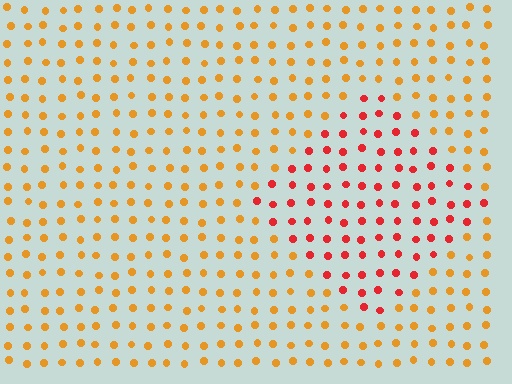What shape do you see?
I see a diamond.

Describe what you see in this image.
The image is filled with small orange elements in a uniform arrangement. A diamond-shaped region is visible where the elements are tinted to a slightly different hue, forming a subtle color boundary.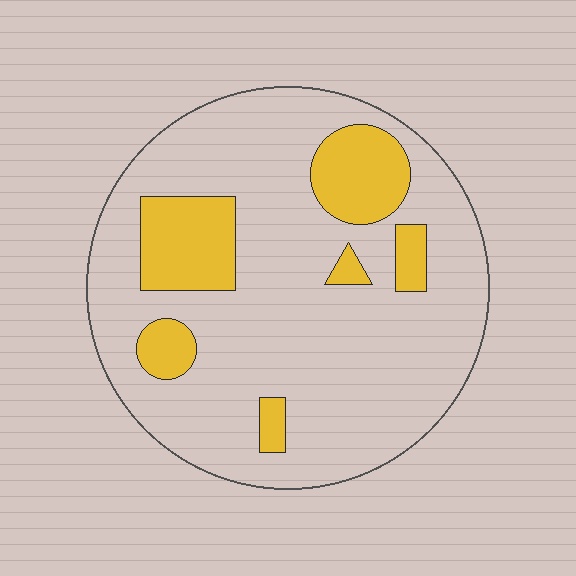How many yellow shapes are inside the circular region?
6.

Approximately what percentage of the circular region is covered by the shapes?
Approximately 20%.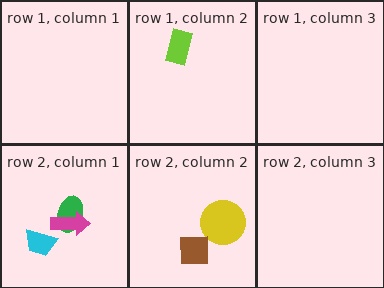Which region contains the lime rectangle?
The row 1, column 2 region.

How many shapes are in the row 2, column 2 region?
2.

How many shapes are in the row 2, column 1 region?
3.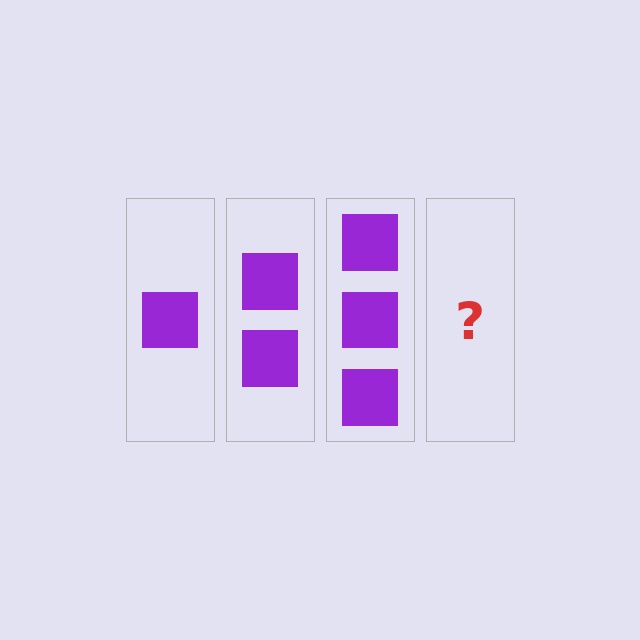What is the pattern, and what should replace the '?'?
The pattern is that each step adds one more square. The '?' should be 4 squares.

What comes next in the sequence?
The next element should be 4 squares.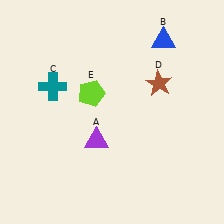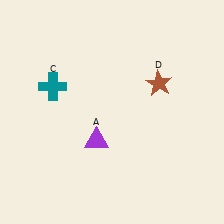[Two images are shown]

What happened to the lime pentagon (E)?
The lime pentagon (E) was removed in Image 2. It was in the top-left area of Image 1.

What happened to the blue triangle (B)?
The blue triangle (B) was removed in Image 2. It was in the top-right area of Image 1.